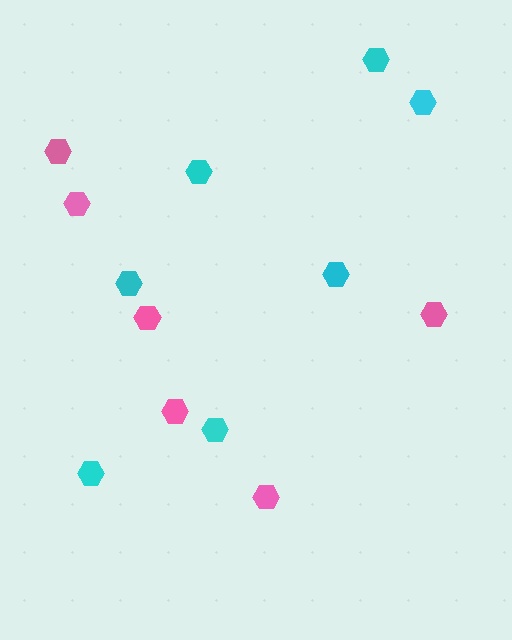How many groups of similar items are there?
There are 2 groups: one group of pink hexagons (6) and one group of cyan hexagons (7).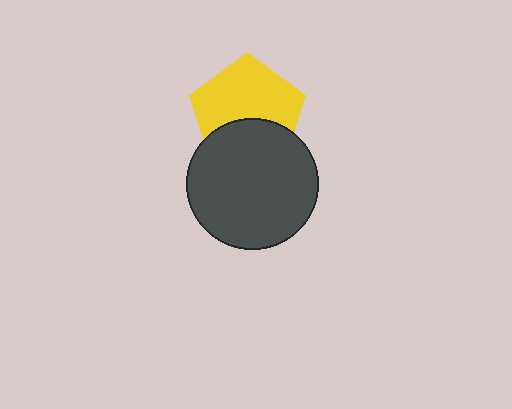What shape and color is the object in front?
The object in front is a dark gray circle.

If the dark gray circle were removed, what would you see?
You would see the complete yellow pentagon.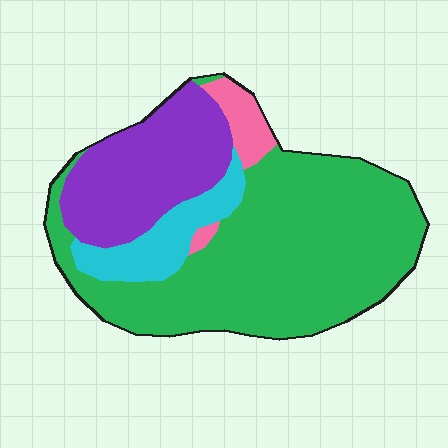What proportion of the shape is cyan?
Cyan covers around 10% of the shape.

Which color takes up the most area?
Green, at roughly 60%.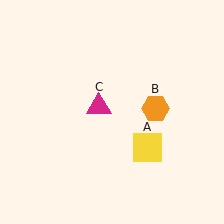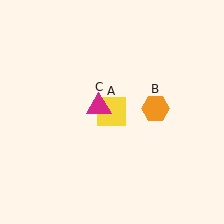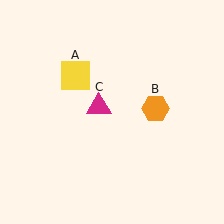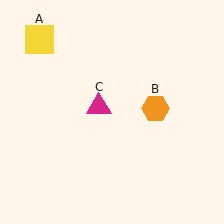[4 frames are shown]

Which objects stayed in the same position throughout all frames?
Orange hexagon (object B) and magenta triangle (object C) remained stationary.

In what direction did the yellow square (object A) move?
The yellow square (object A) moved up and to the left.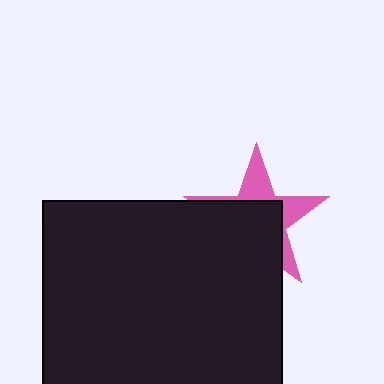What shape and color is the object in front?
The object in front is a black square.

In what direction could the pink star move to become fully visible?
The pink star could move up. That would shift it out from behind the black square entirely.